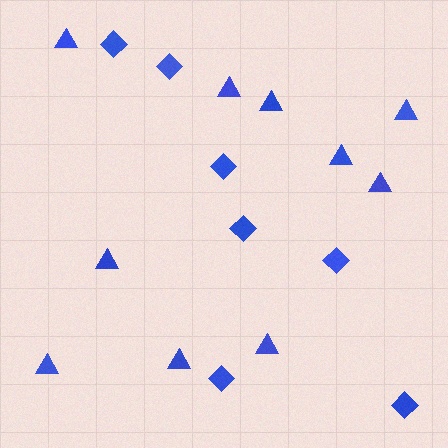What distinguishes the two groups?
There are 2 groups: one group of diamonds (7) and one group of triangles (10).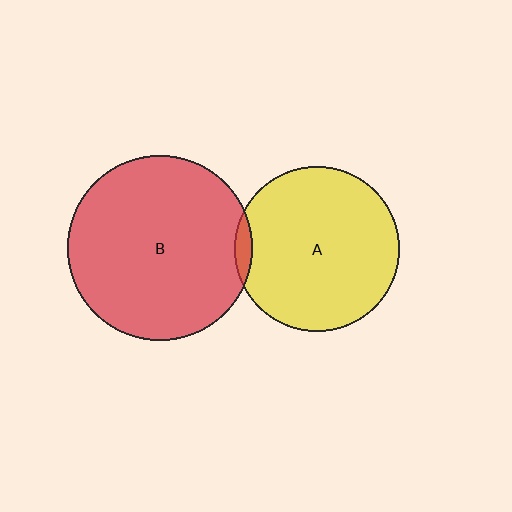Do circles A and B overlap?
Yes.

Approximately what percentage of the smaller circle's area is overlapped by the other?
Approximately 5%.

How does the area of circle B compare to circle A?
Approximately 1.3 times.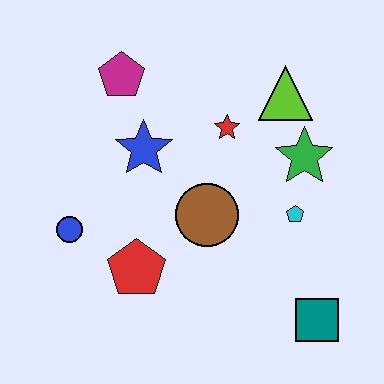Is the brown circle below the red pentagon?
No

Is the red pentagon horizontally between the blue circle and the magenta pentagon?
No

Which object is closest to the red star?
The lime triangle is closest to the red star.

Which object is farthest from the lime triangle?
The blue circle is farthest from the lime triangle.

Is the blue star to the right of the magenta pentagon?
Yes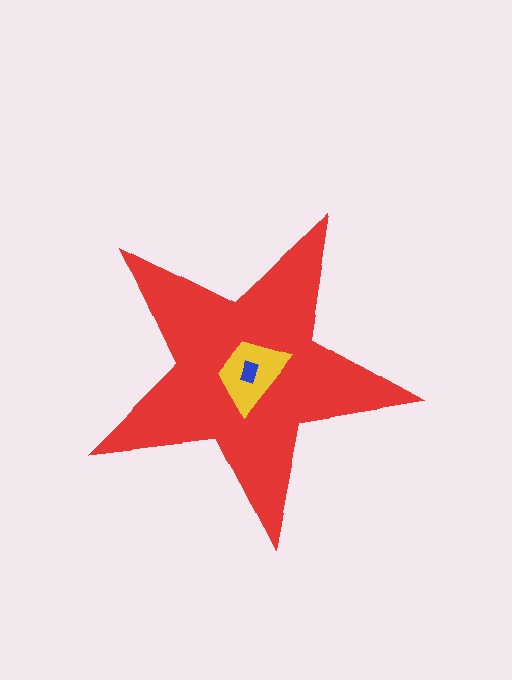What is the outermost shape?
The red star.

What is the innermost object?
The blue rectangle.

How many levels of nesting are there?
3.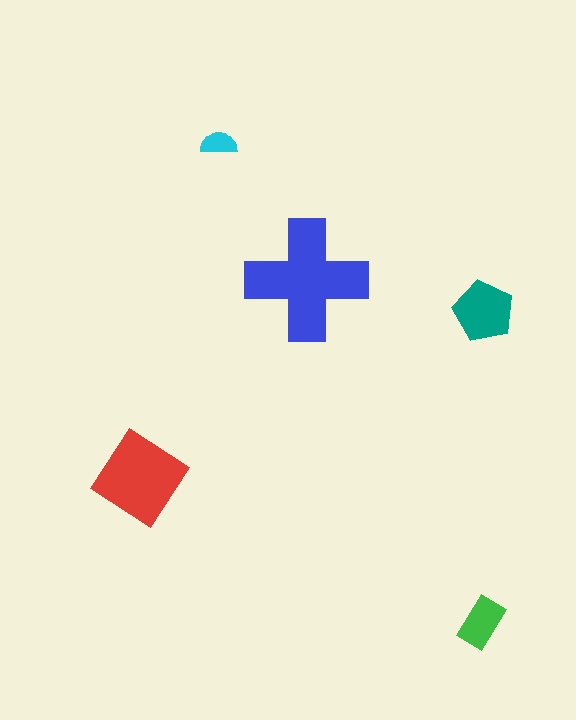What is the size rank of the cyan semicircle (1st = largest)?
5th.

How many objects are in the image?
There are 5 objects in the image.